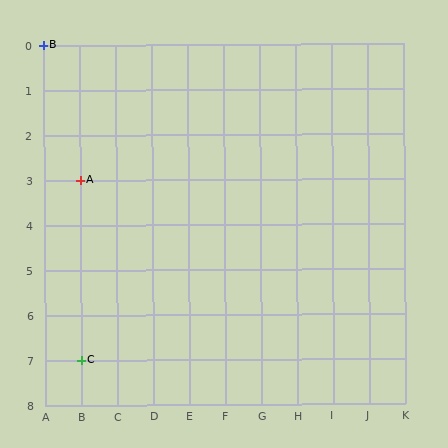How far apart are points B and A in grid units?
Points B and A are 1 column and 3 rows apart (about 3.2 grid units diagonally).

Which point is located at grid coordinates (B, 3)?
Point A is at (B, 3).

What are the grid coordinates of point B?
Point B is at grid coordinates (A, 0).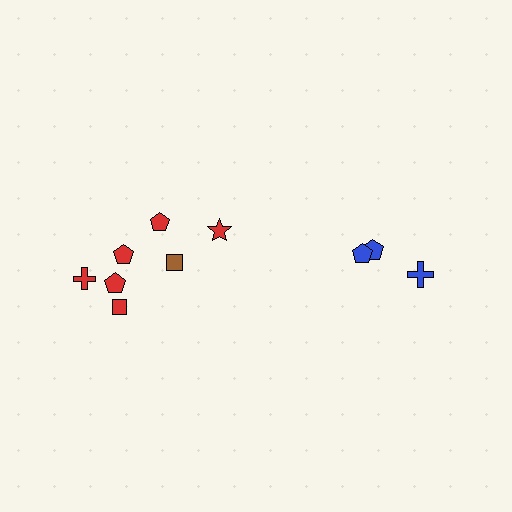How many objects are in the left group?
There are 7 objects.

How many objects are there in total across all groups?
There are 10 objects.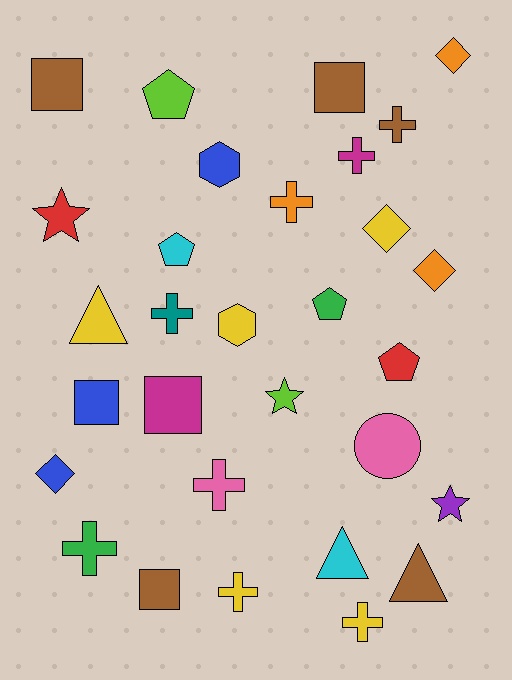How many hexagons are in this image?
There are 2 hexagons.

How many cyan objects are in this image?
There are 2 cyan objects.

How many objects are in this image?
There are 30 objects.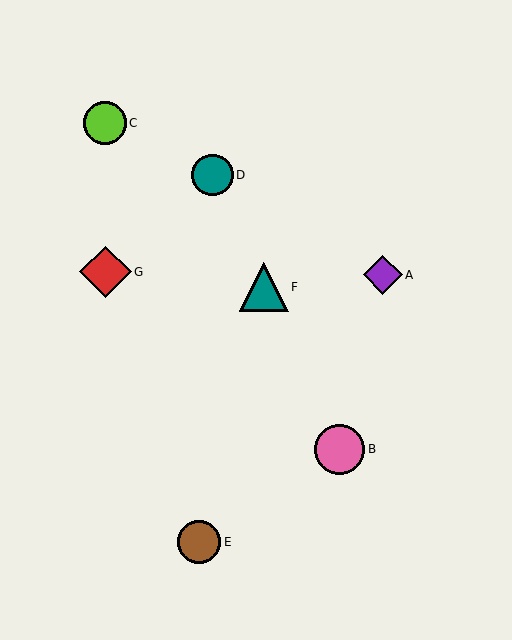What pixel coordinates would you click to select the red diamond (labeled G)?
Click at (106, 272) to select the red diamond G.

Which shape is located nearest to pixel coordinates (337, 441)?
The pink circle (labeled B) at (340, 449) is nearest to that location.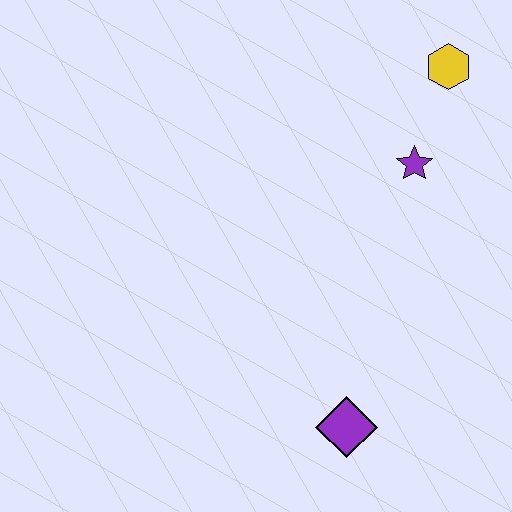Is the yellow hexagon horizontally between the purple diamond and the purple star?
No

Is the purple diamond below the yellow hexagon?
Yes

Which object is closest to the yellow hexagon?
The purple star is closest to the yellow hexagon.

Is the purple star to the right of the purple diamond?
Yes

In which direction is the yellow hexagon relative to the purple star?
The yellow hexagon is above the purple star.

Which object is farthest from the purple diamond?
The yellow hexagon is farthest from the purple diamond.